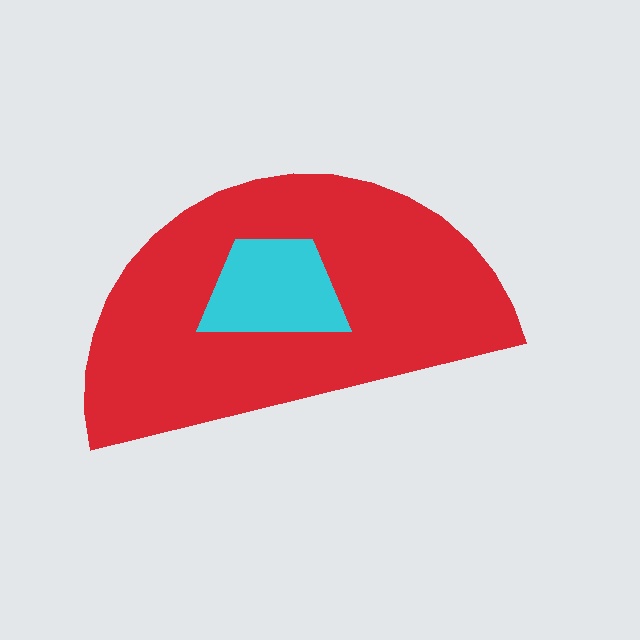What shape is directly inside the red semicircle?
The cyan trapezoid.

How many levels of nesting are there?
2.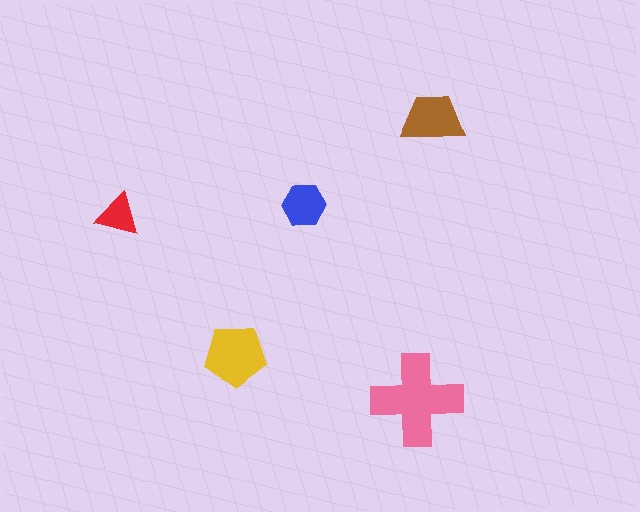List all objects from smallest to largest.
The red triangle, the blue hexagon, the brown trapezoid, the yellow pentagon, the pink cross.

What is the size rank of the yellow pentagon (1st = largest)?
2nd.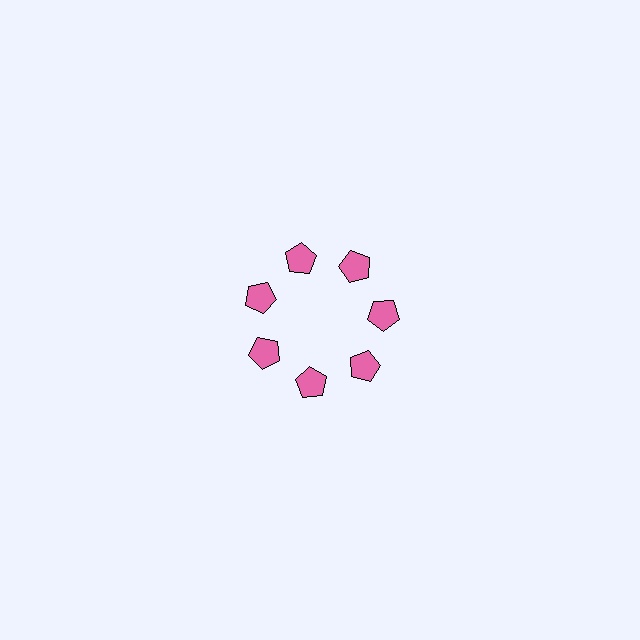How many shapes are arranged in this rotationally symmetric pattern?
There are 7 shapes, arranged in 7 groups of 1.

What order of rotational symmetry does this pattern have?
This pattern has 7-fold rotational symmetry.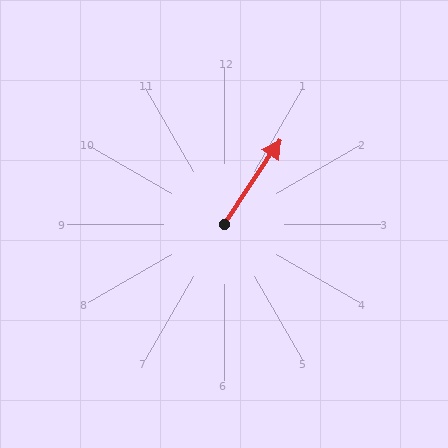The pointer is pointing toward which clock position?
Roughly 1 o'clock.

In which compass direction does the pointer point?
Northeast.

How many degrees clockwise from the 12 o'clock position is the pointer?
Approximately 34 degrees.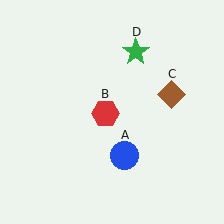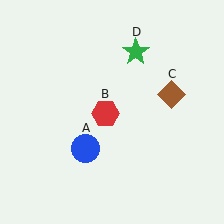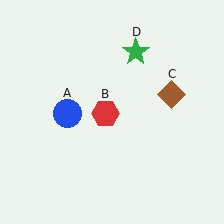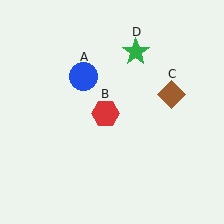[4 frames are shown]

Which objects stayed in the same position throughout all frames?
Red hexagon (object B) and brown diamond (object C) and green star (object D) remained stationary.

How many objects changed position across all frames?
1 object changed position: blue circle (object A).